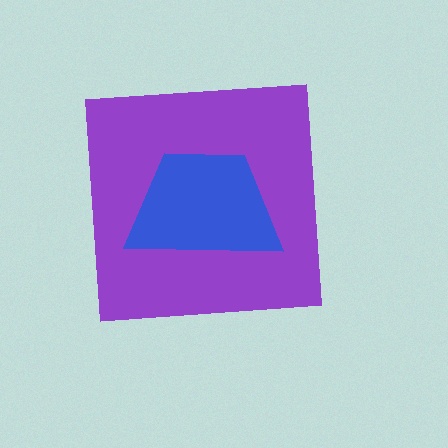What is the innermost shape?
The blue trapezoid.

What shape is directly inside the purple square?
The blue trapezoid.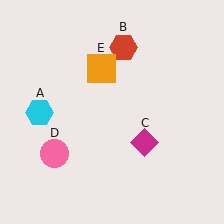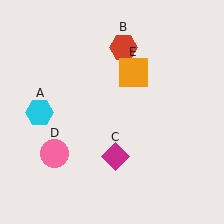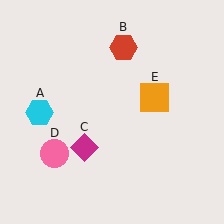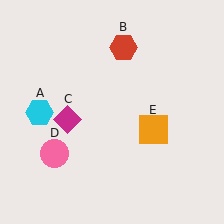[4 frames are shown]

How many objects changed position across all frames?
2 objects changed position: magenta diamond (object C), orange square (object E).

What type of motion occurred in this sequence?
The magenta diamond (object C), orange square (object E) rotated clockwise around the center of the scene.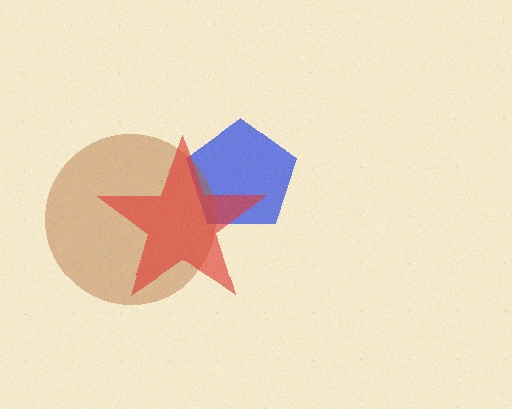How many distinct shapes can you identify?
There are 3 distinct shapes: a blue pentagon, a brown circle, a red star.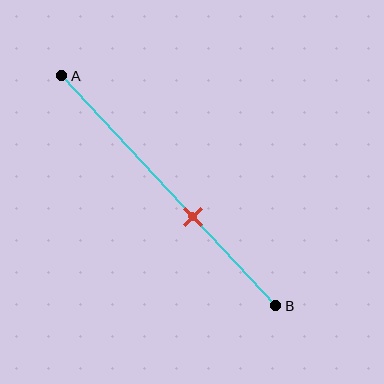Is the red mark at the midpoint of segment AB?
No, the mark is at about 60% from A, not at the 50% midpoint.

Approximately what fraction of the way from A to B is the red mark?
The red mark is approximately 60% of the way from A to B.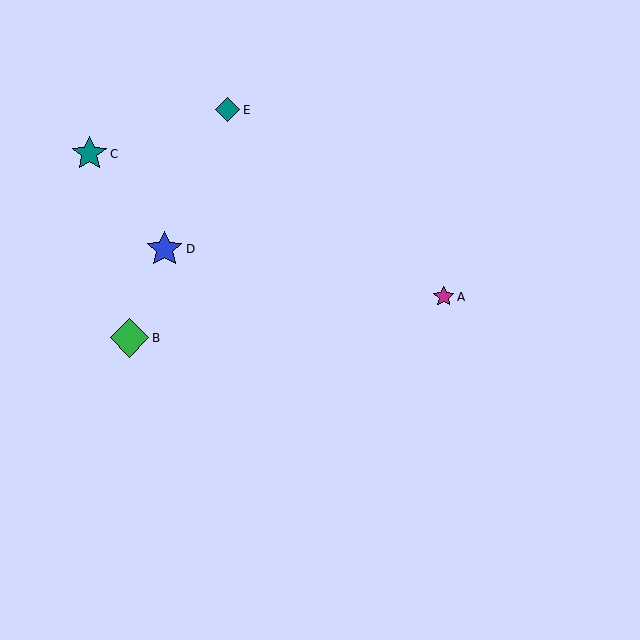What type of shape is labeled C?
Shape C is a teal star.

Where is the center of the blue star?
The center of the blue star is at (164, 249).